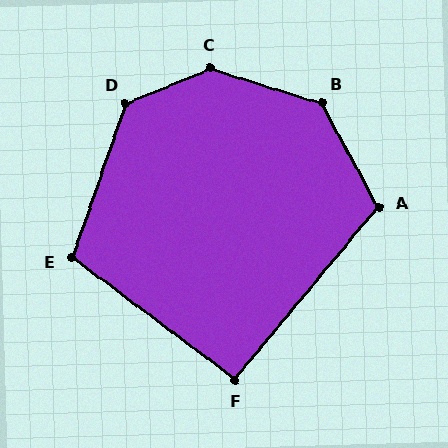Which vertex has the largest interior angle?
C, at approximately 141 degrees.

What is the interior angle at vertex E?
Approximately 108 degrees (obtuse).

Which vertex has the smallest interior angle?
F, at approximately 93 degrees.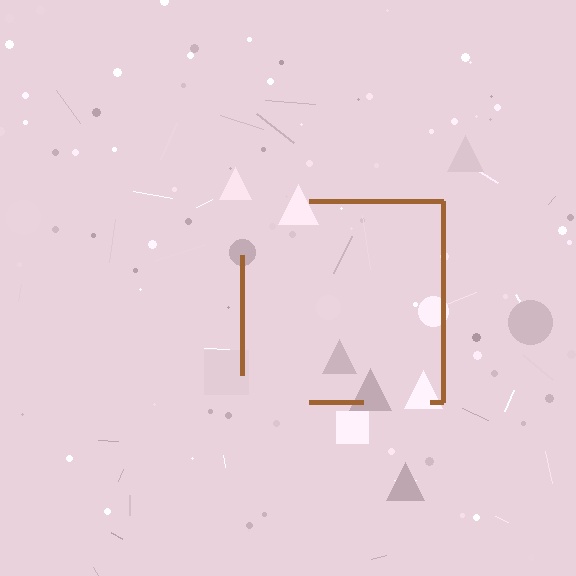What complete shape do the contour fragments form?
The contour fragments form a square.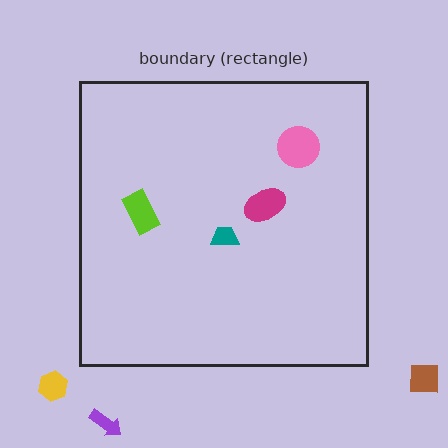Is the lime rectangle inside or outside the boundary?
Inside.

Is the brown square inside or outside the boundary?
Outside.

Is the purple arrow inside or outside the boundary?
Outside.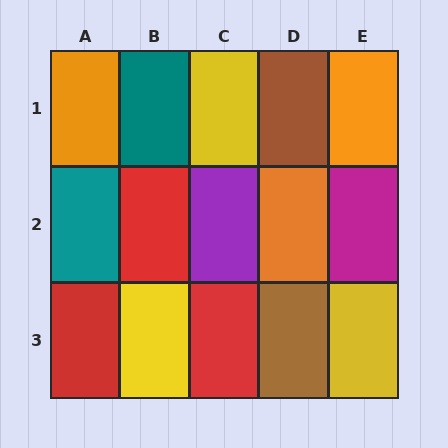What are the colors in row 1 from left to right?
Orange, teal, yellow, brown, orange.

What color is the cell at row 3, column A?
Red.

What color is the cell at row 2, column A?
Teal.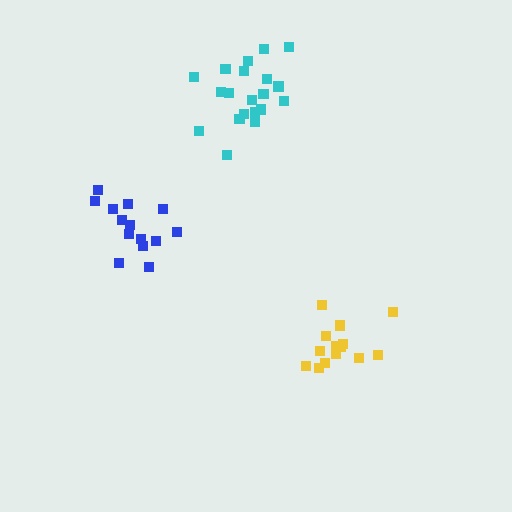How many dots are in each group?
Group 1: 14 dots, Group 2: 14 dots, Group 3: 20 dots (48 total).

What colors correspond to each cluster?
The clusters are colored: blue, yellow, cyan.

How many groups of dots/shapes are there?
There are 3 groups.